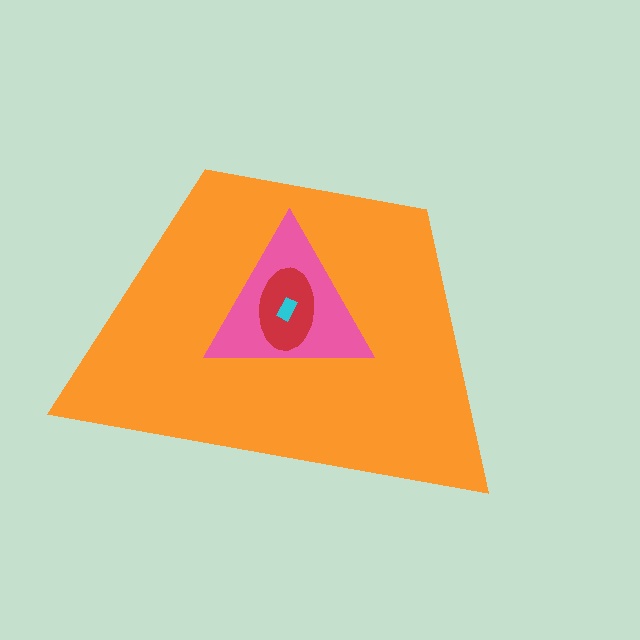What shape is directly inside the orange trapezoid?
The pink triangle.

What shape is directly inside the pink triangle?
The red ellipse.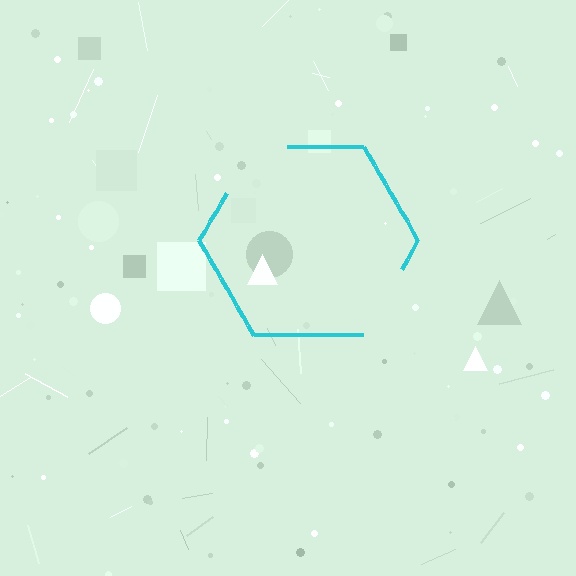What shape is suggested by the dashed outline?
The dashed outline suggests a hexagon.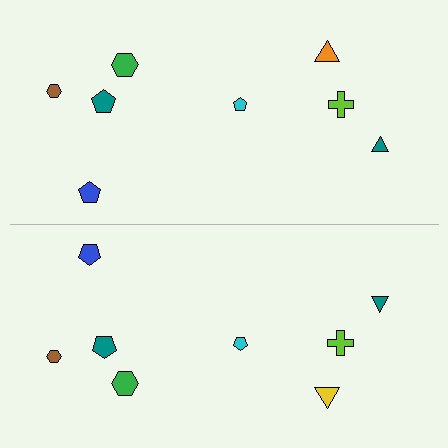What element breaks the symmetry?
The yellow triangle on the bottom side breaks the symmetry — its mirror counterpart is orange.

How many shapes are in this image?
There are 16 shapes in this image.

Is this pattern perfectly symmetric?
No, the pattern is not perfectly symmetric. The yellow triangle on the bottom side breaks the symmetry — its mirror counterpart is orange.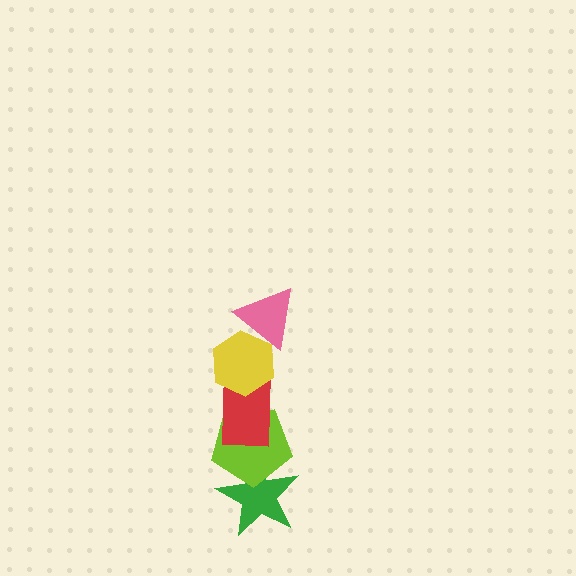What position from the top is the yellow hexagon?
The yellow hexagon is 2nd from the top.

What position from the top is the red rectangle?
The red rectangle is 3rd from the top.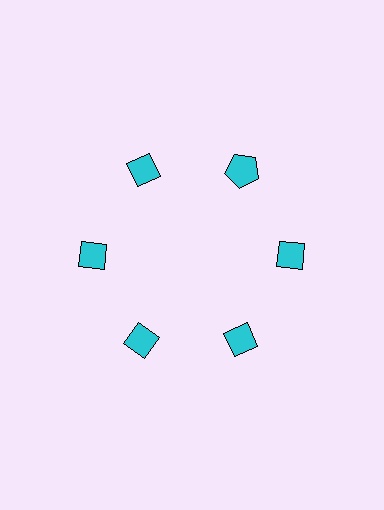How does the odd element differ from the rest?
It has a different shape: pentagon instead of diamond.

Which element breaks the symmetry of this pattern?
The cyan pentagon at roughly the 1 o'clock position breaks the symmetry. All other shapes are cyan diamonds.